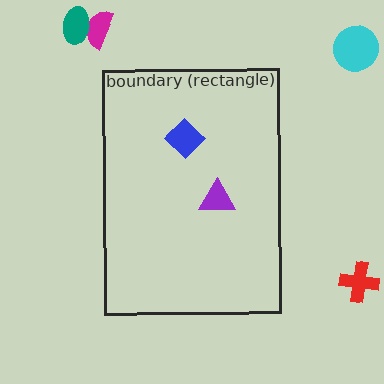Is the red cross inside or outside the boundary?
Outside.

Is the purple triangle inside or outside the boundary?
Inside.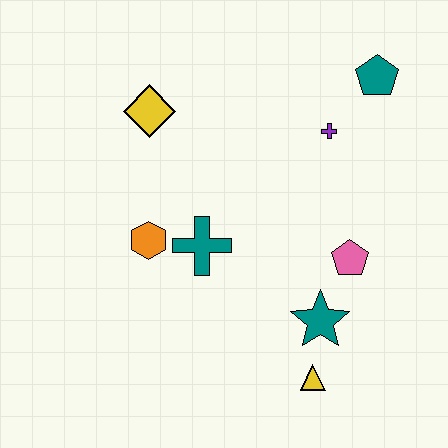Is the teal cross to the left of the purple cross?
Yes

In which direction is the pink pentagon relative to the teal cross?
The pink pentagon is to the right of the teal cross.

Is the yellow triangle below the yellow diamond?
Yes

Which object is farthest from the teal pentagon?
The yellow triangle is farthest from the teal pentagon.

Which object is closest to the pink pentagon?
The teal star is closest to the pink pentagon.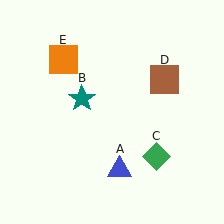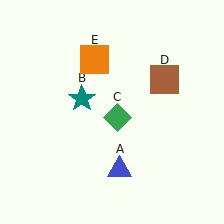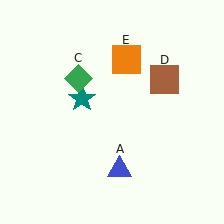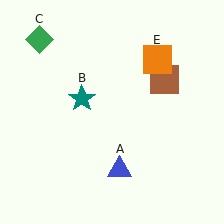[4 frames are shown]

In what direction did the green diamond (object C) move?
The green diamond (object C) moved up and to the left.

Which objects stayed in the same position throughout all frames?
Blue triangle (object A) and teal star (object B) and brown square (object D) remained stationary.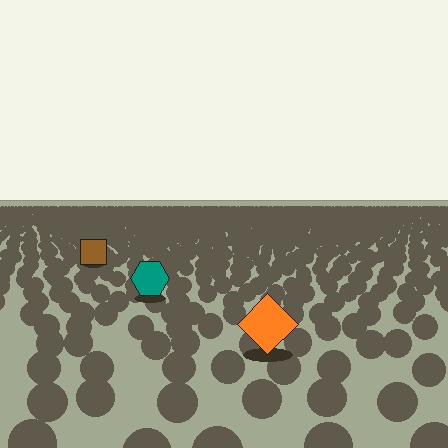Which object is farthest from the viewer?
The brown square is farthest from the viewer. It appears smaller and the ground texture around it is denser.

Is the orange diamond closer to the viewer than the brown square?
Yes. The orange diamond is closer — you can tell from the texture gradient: the ground texture is coarser near it.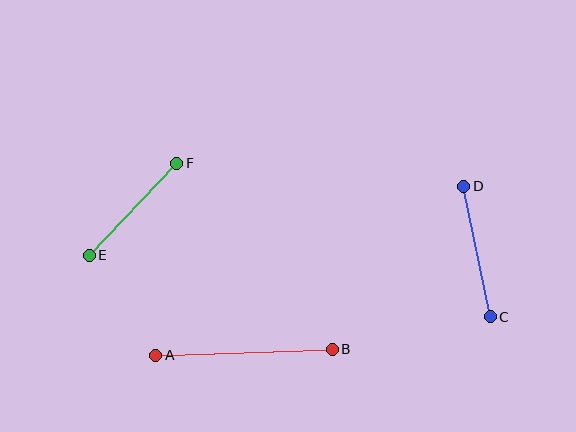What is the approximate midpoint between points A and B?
The midpoint is at approximately (244, 352) pixels.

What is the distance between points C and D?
The distance is approximately 133 pixels.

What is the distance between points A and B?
The distance is approximately 177 pixels.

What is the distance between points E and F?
The distance is approximately 127 pixels.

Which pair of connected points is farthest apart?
Points A and B are farthest apart.